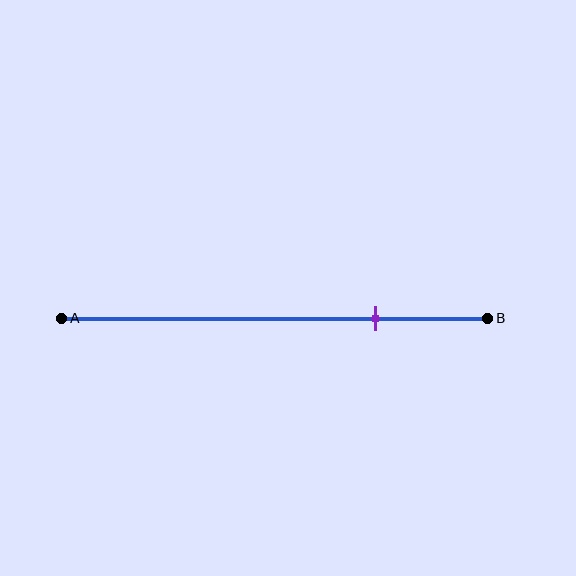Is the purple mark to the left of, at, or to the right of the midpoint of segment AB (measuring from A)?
The purple mark is to the right of the midpoint of segment AB.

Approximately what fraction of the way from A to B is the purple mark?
The purple mark is approximately 75% of the way from A to B.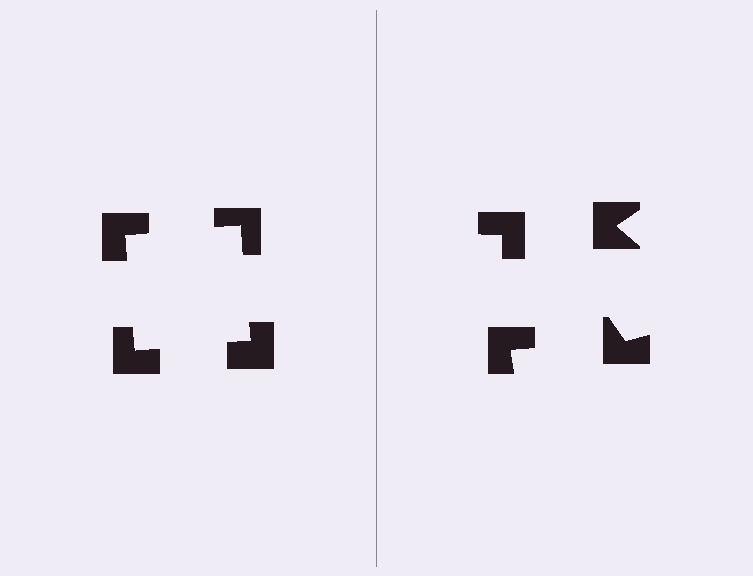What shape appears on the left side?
An illusory square.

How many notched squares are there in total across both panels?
8 — 4 on each side.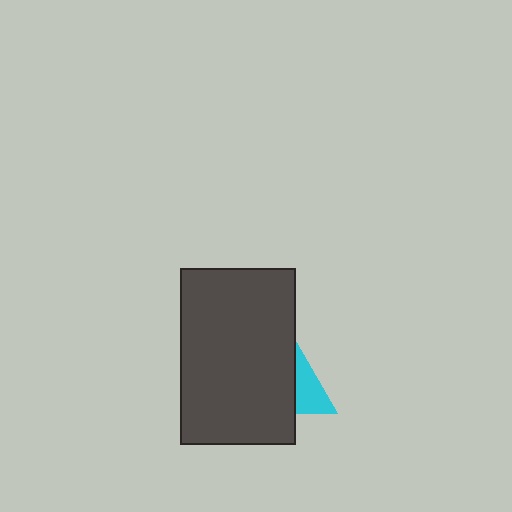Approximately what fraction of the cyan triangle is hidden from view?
Roughly 56% of the cyan triangle is hidden behind the dark gray rectangle.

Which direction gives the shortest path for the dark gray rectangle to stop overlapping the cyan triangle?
Moving left gives the shortest separation.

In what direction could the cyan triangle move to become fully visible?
The cyan triangle could move right. That would shift it out from behind the dark gray rectangle entirely.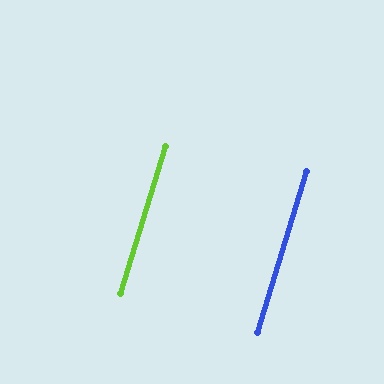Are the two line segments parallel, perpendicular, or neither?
Parallel — their directions differ by only 0.0°.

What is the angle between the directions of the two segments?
Approximately 0 degrees.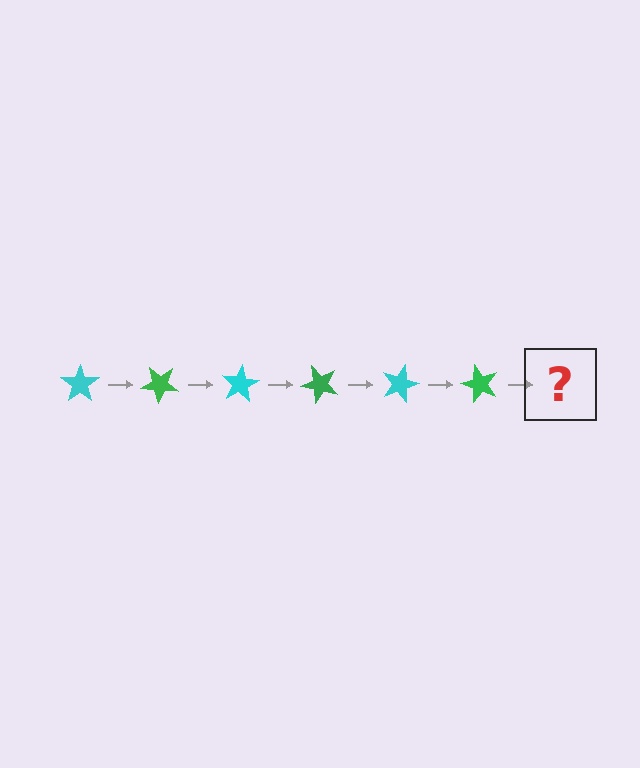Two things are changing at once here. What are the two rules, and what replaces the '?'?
The two rules are that it rotates 40 degrees each step and the color cycles through cyan and green. The '?' should be a cyan star, rotated 240 degrees from the start.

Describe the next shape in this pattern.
It should be a cyan star, rotated 240 degrees from the start.